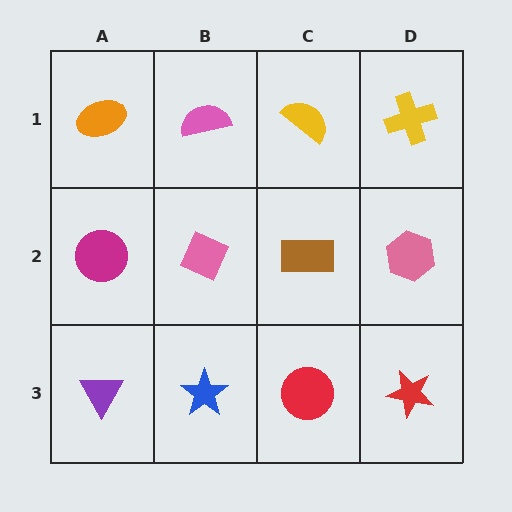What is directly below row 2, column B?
A blue star.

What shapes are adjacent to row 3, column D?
A pink hexagon (row 2, column D), a red circle (row 3, column C).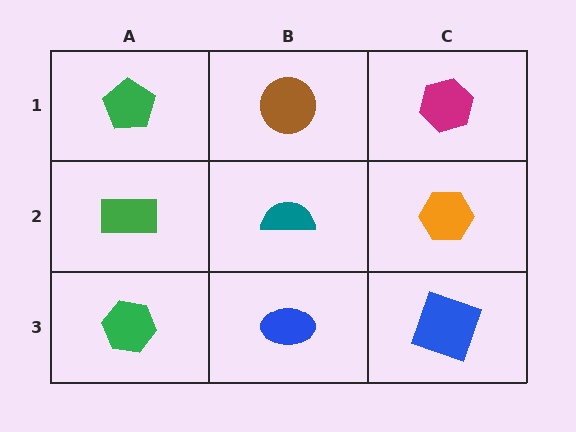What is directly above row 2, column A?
A green pentagon.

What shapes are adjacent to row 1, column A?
A green rectangle (row 2, column A), a brown circle (row 1, column B).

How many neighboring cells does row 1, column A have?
2.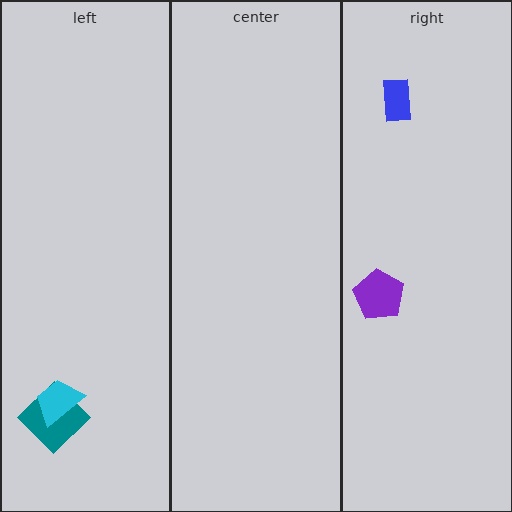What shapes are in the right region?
The blue rectangle, the purple pentagon.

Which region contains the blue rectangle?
The right region.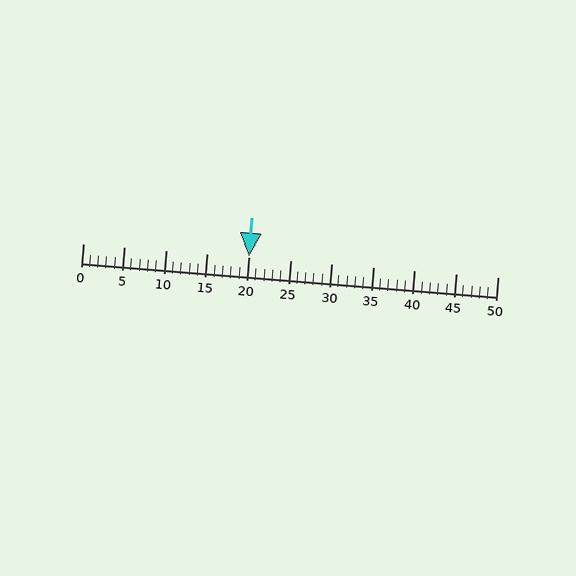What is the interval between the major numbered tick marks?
The major tick marks are spaced 5 units apart.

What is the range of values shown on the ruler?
The ruler shows values from 0 to 50.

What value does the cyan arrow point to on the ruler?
The cyan arrow points to approximately 20.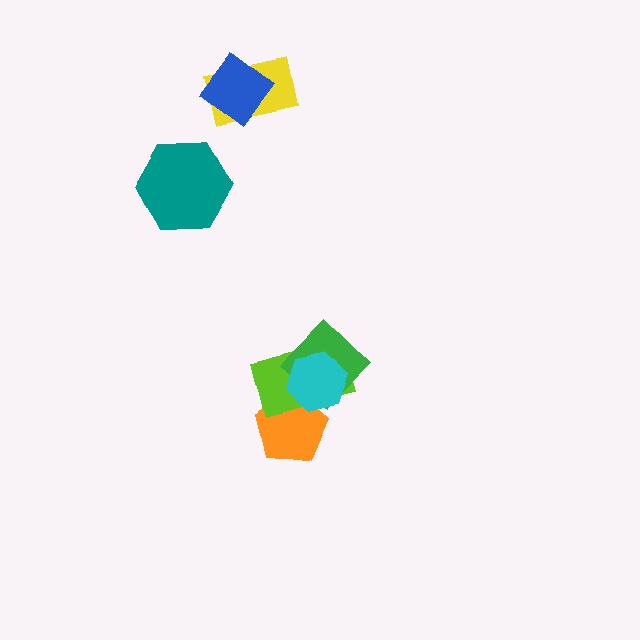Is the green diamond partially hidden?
Yes, it is partially covered by another shape.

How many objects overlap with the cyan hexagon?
3 objects overlap with the cyan hexagon.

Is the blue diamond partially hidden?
No, no other shape covers it.